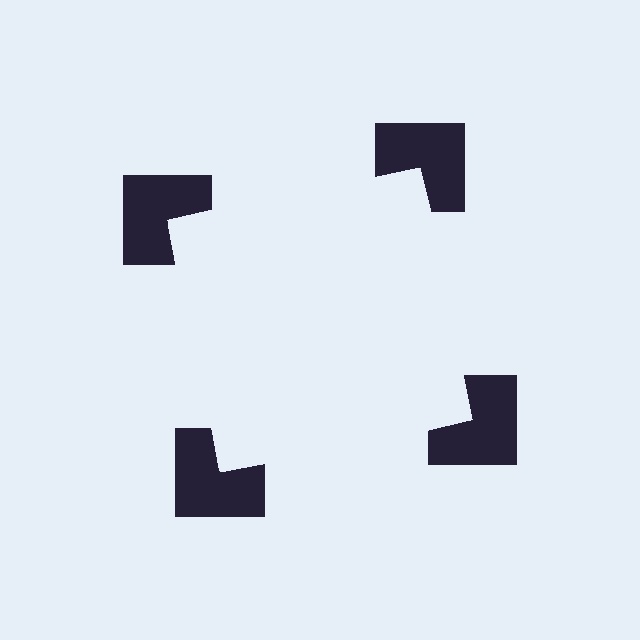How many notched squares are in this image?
There are 4 — one at each vertex of the illusory square.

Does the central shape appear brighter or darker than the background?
It typically appears slightly brighter than the background, even though no actual brightness change is drawn.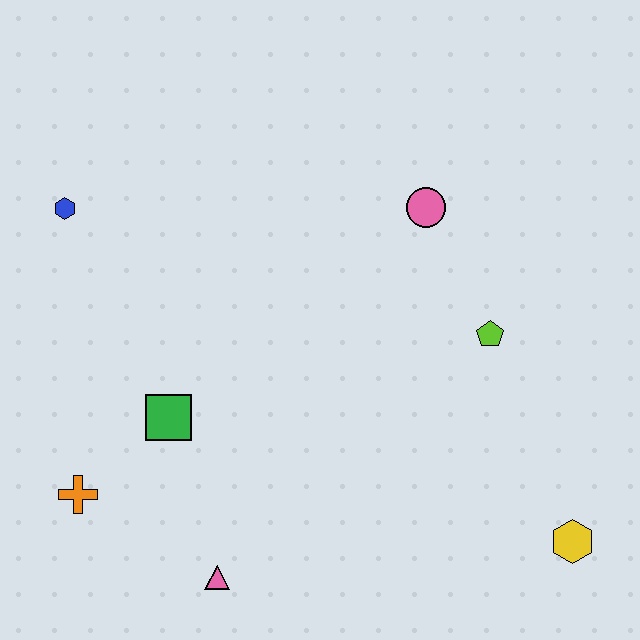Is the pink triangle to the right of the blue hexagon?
Yes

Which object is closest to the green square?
The orange cross is closest to the green square.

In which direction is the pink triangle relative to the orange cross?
The pink triangle is to the right of the orange cross.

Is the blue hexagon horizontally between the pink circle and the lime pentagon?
No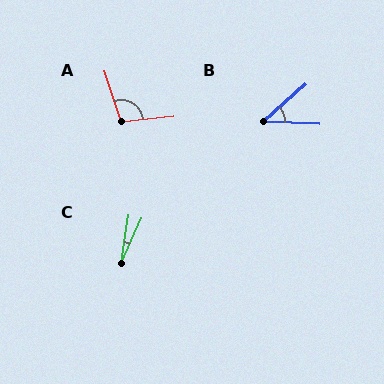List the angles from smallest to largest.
C (15°), B (45°), A (101°).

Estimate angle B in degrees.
Approximately 45 degrees.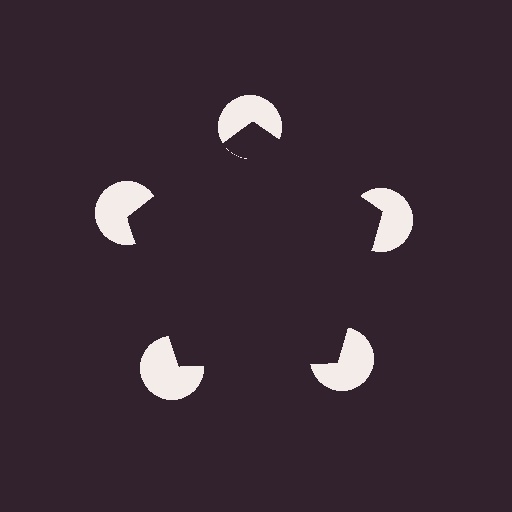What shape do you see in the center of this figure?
An illusory pentagon — its edges are inferred from the aligned wedge cuts in the pac-man discs, not physically drawn.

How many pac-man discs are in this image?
There are 5 — one at each vertex of the illusory pentagon.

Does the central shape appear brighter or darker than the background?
It typically appears slightly darker than the background, even though no actual brightness change is drawn.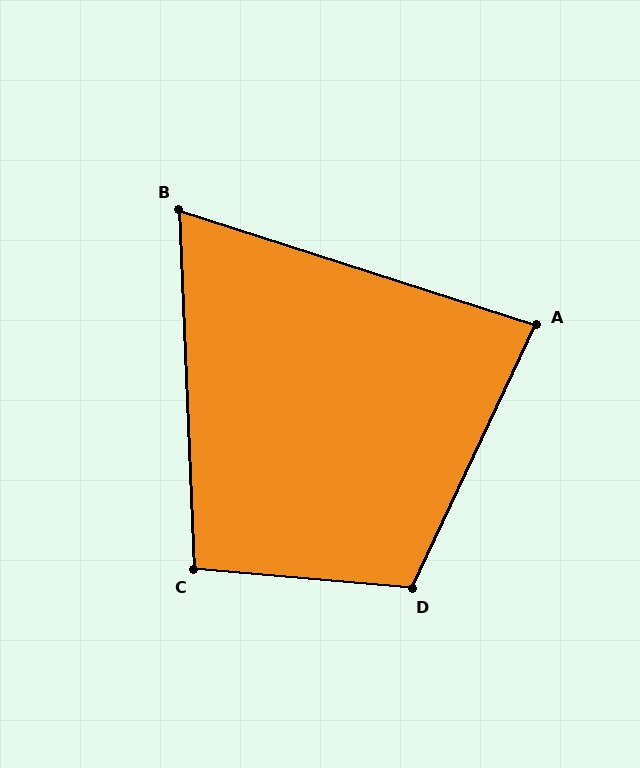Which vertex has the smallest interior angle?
B, at approximately 70 degrees.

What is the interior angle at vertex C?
Approximately 97 degrees (obtuse).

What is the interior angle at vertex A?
Approximately 83 degrees (acute).